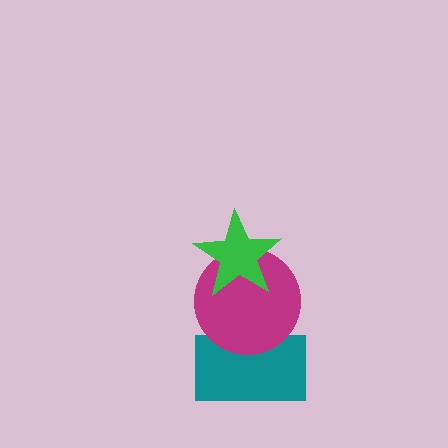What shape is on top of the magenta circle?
The green star is on top of the magenta circle.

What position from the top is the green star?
The green star is 1st from the top.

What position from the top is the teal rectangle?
The teal rectangle is 3rd from the top.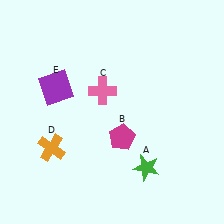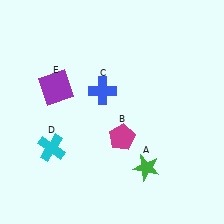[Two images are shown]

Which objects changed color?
C changed from pink to blue. D changed from orange to cyan.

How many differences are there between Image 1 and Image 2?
There are 2 differences between the two images.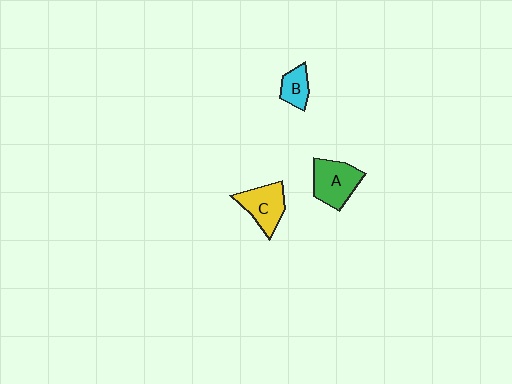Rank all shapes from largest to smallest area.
From largest to smallest: A (green), C (yellow), B (cyan).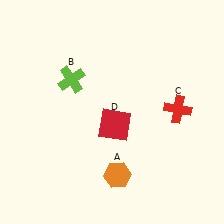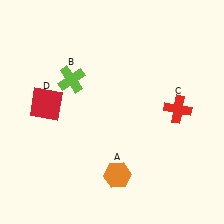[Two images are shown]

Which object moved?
The red square (D) moved left.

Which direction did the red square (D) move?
The red square (D) moved left.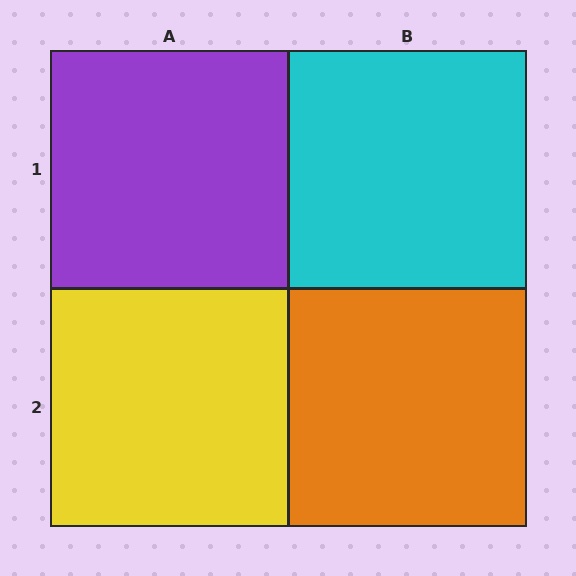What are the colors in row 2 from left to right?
Yellow, orange.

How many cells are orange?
1 cell is orange.